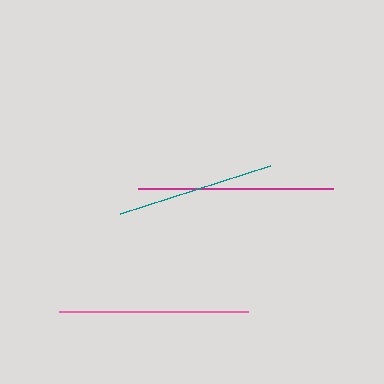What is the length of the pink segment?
The pink segment is approximately 189 pixels long.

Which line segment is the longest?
The magenta line is the longest at approximately 196 pixels.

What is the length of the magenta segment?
The magenta segment is approximately 196 pixels long.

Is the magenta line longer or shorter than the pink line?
The magenta line is longer than the pink line.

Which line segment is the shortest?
The teal line is the shortest at approximately 158 pixels.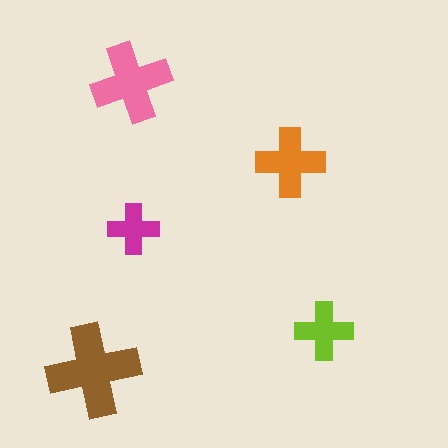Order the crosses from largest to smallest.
the brown one, the pink one, the orange one, the lime one, the magenta one.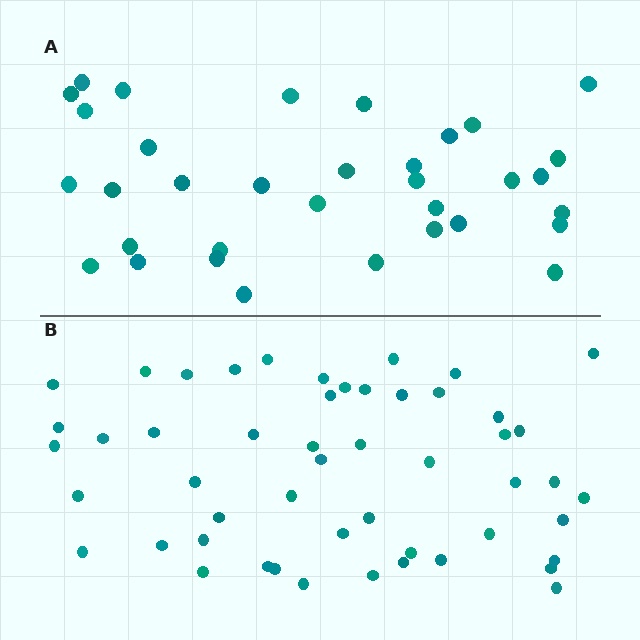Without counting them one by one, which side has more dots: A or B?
Region B (the bottom region) has more dots.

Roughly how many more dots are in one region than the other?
Region B has approximately 15 more dots than region A.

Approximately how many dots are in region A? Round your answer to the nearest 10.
About 30 dots. (The exact count is 34, which rounds to 30.)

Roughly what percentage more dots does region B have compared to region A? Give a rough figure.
About 50% more.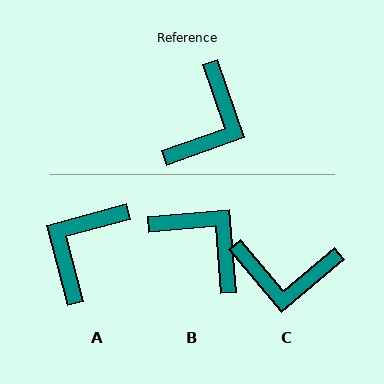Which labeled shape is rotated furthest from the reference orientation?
A, about 176 degrees away.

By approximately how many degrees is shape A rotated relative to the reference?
Approximately 176 degrees counter-clockwise.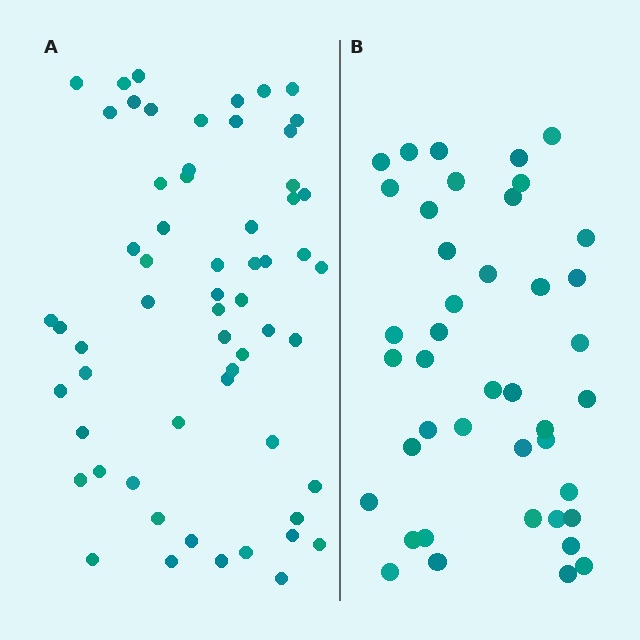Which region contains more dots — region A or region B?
Region A (the left region) has more dots.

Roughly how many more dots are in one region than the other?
Region A has approximately 20 more dots than region B.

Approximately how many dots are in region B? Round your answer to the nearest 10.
About 40 dots. (The exact count is 42, which rounds to 40.)